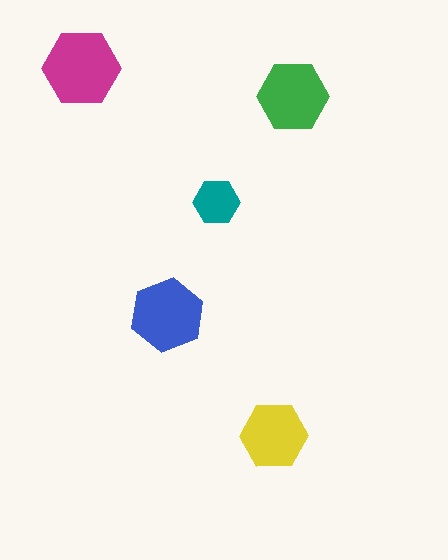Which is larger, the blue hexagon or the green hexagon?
The blue one.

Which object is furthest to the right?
The green hexagon is rightmost.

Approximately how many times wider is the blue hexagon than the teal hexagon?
About 1.5 times wider.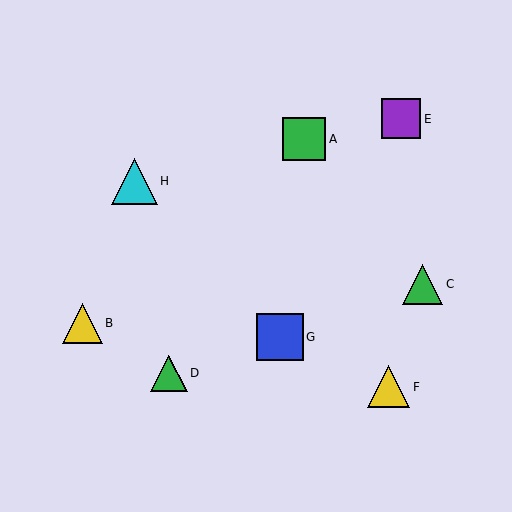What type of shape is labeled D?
Shape D is a green triangle.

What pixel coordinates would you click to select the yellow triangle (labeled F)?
Click at (389, 387) to select the yellow triangle F.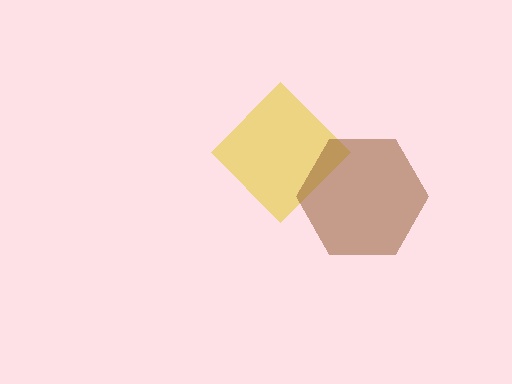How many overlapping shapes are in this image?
There are 2 overlapping shapes in the image.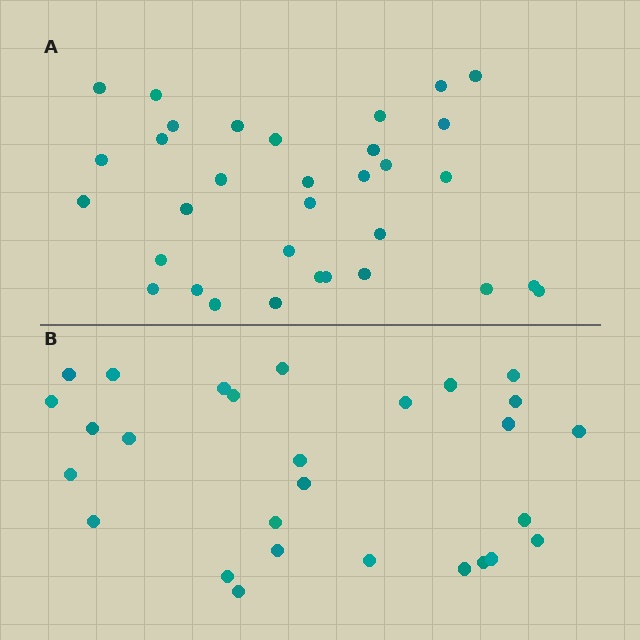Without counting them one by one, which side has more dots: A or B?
Region A (the top region) has more dots.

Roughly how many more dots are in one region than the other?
Region A has about 5 more dots than region B.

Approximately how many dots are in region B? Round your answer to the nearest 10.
About 30 dots. (The exact count is 28, which rounds to 30.)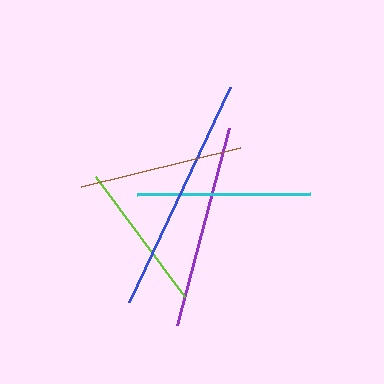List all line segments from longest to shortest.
From longest to shortest: blue, purple, cyan, brown, lime.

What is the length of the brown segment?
The brown segment is approximately 165 pixels long.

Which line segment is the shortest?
The lime line is the shortest at approximately 149 pixels.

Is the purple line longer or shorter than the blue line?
The blue line is longer than the purple line.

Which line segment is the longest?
The blue line is the longest at approximately 237 pixels.